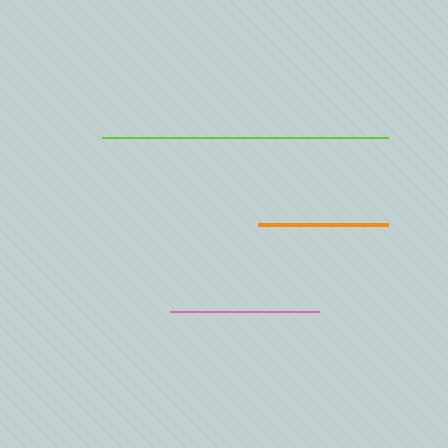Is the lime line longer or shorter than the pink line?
The lime line is longer than the pink line.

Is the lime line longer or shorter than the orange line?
The lime line is longer than the orange line.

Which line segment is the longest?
The lime line is the longest at approximately 286 pixels.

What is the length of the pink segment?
The pink segment is approximately 148 pixels long.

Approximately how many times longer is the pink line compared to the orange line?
The pink line is approximately 1.1 times the length of the orange line.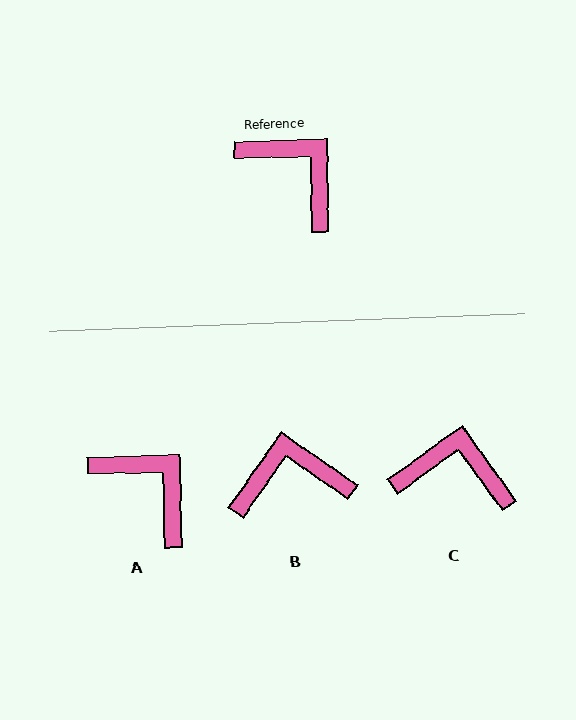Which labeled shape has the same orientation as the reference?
A.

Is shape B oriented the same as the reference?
No, it is off by about 54 degrees.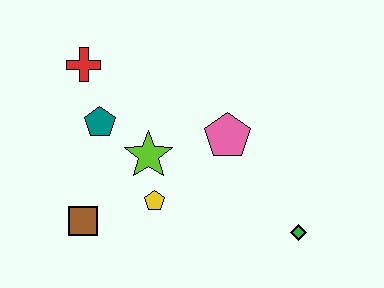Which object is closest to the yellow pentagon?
The lime star is closest to the yellow pentagon.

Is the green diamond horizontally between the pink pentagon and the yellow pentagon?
No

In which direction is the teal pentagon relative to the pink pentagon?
The teal pentagon is to the left of the pink pentagon.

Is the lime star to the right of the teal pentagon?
Yes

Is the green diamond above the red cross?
No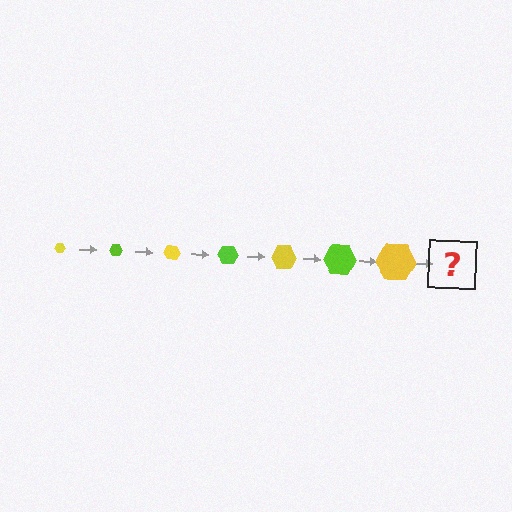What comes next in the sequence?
The next element should be a lime hexagon, larger than the previous one.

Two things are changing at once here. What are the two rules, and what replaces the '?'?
The two rules are that the hexagon grows larger each step and the color cycles through yellow and lime. The '?' should be a lime hexagon, larger than the previous one.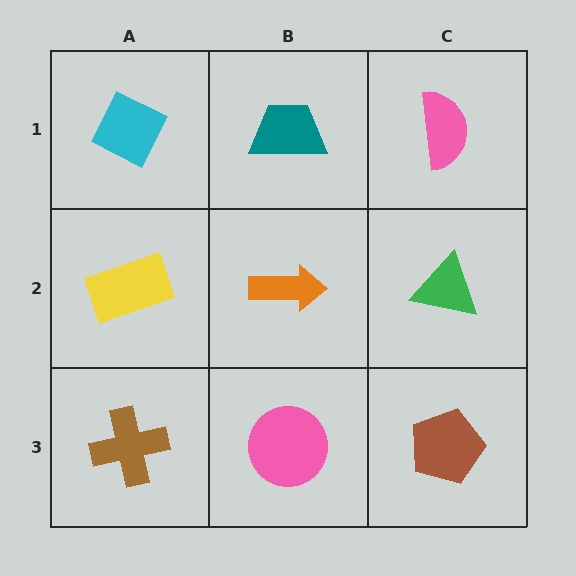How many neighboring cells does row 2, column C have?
3.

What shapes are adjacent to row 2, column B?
A teal trapezoid (row 1, column B), a pink circle (row 3, column B), a yellow rectangle (row 2, column A), a green triangle (row 2, column C).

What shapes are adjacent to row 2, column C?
A pink semicircle (row 1, column C), a brown pentagon (row 3, column C), an orange arrow (row 2, column B).